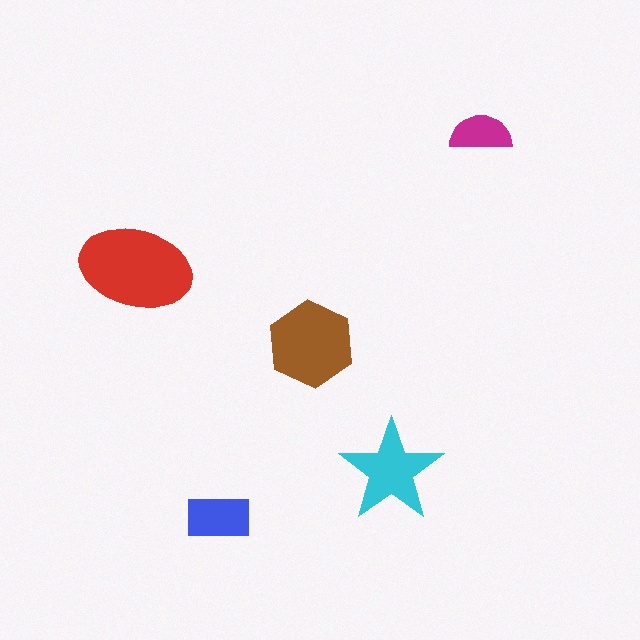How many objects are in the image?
There are 5 objects in the image.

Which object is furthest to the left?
The red ellipse is leftmost.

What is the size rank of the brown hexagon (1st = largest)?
2nd.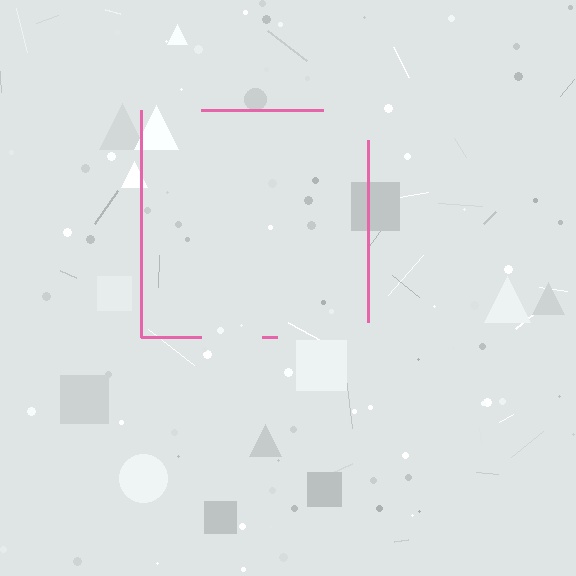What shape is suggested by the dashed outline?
The dashed outline suggests a square.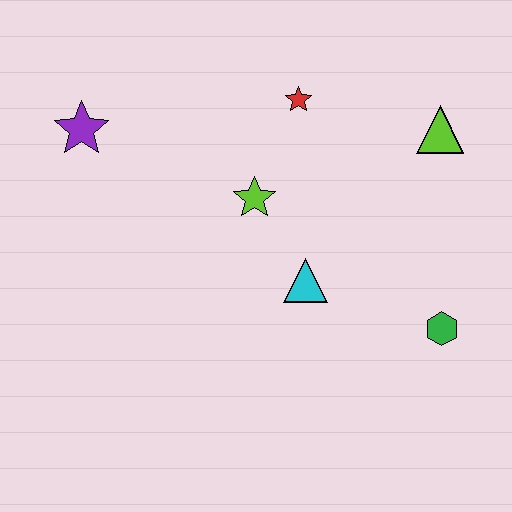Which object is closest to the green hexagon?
The cyan triangle is closest to the green hexagon.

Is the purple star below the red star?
Yes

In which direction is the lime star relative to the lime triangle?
The lime star is to the left of the lime triangle.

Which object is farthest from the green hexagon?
The purple star is farthest from the green hexagon.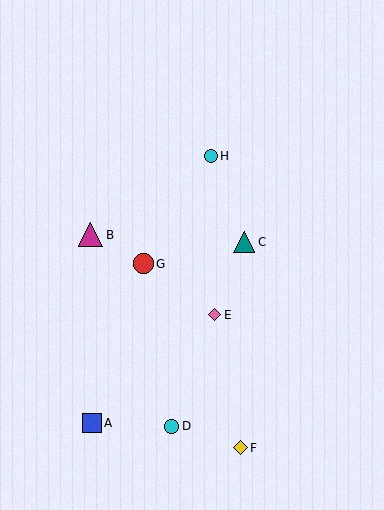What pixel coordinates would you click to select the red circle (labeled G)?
Click at (143, 264) to select the red circle G.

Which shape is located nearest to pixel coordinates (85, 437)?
The blue square (labeled A) at (92, 423) is nearest to that location.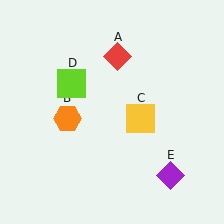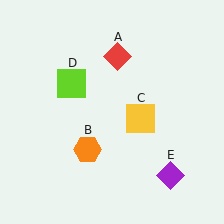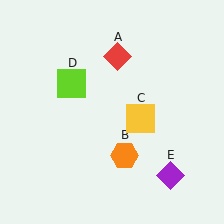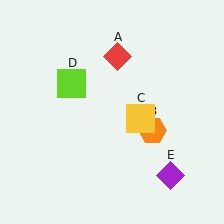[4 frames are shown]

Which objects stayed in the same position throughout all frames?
Red diamond (object A) and yellow square (object C) and lime square (object D) and purple diamond (object E) remained stationary.